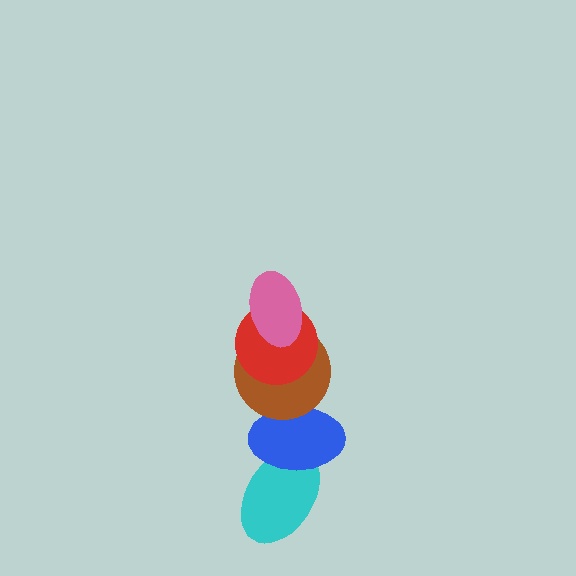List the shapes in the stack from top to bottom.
From top to bottom: the pink ellipse, the red circle, the brown circle, the blue ellipse, the cyan ellipse.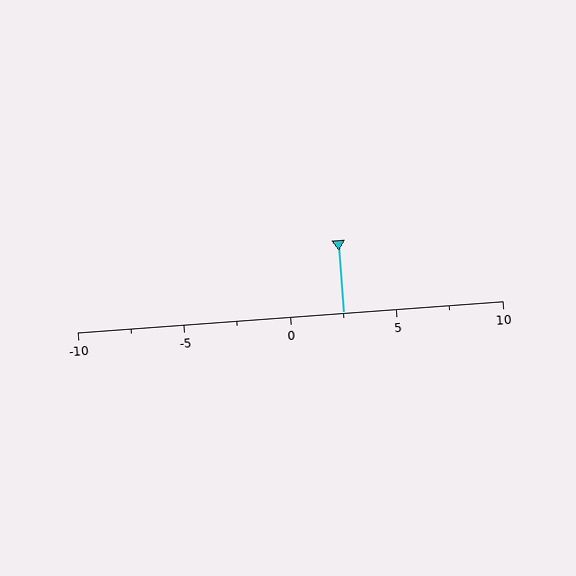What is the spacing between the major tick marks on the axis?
The major ticks are spaced 5 apart.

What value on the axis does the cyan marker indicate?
The marker indicates approximately 2.5.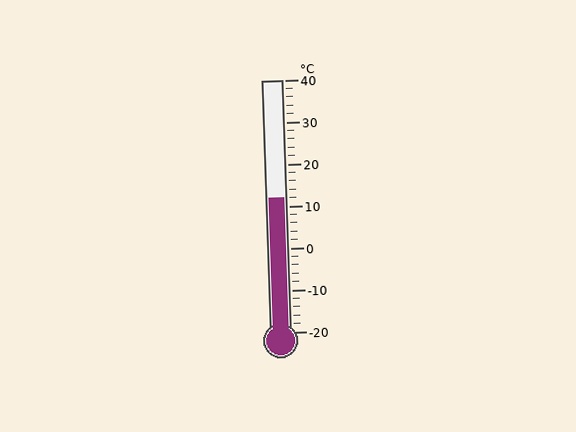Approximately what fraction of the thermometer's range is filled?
The thermometer is filled to approximately 55% of its range.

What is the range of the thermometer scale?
The thermometer scale ranges from -20°C to 40°C.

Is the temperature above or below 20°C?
The temperature is below 20°C.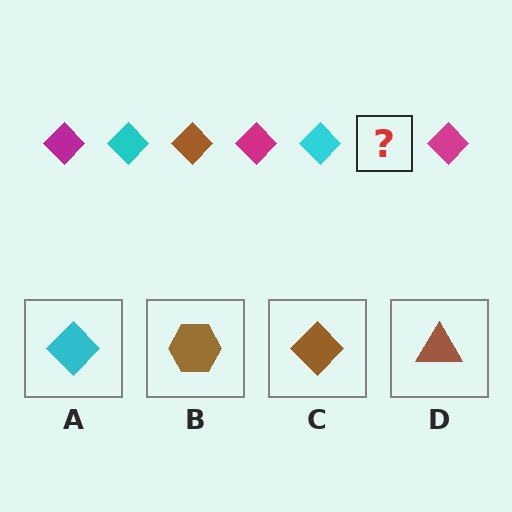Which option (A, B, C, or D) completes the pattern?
C.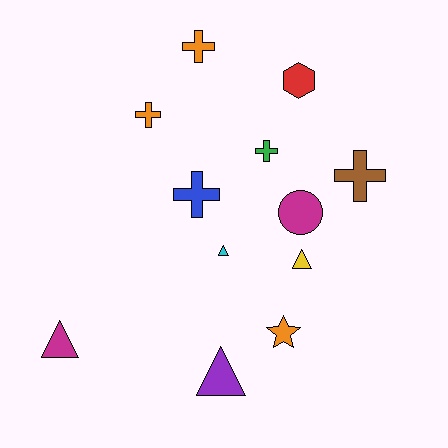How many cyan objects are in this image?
There is 1 cyan object.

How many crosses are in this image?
There are 5 crosses.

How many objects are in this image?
There are 12 objects.